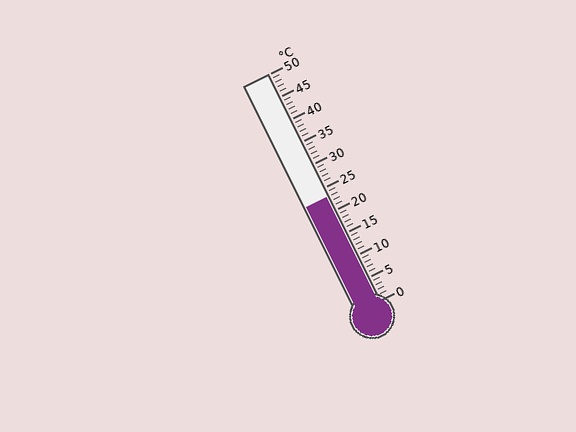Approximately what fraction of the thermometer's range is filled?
The thermometer is filled to approximately 45% of its range.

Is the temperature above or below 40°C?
The temperature is below 40°C.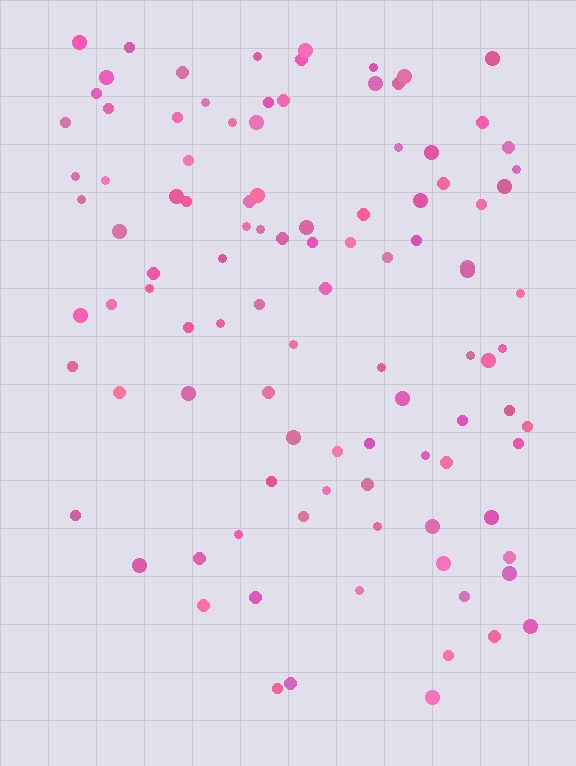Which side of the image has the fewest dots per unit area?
The bottom.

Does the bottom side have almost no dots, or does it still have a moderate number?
Still a moderate number, just noticeably fewer than the top.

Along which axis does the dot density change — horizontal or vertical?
Vertical.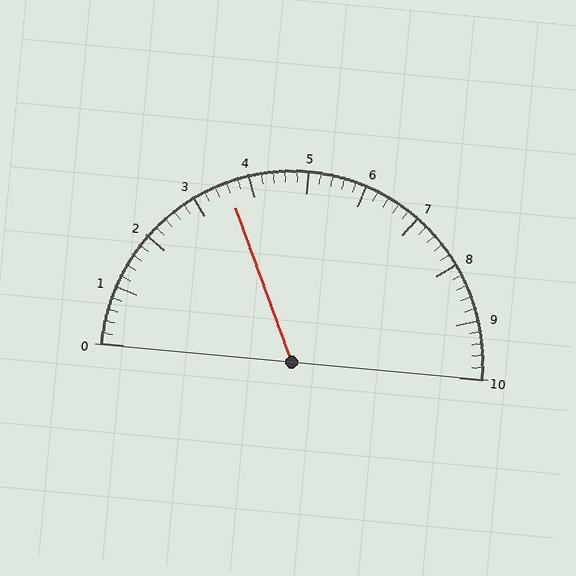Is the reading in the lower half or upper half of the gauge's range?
The reading is in the lower half of the range (0 to 10).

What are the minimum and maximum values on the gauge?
The gauge ranges from 0 to 10.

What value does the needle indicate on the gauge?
The needle indicates approximately 3.6.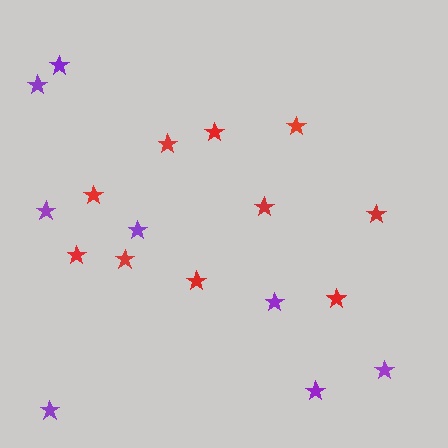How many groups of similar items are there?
There are 2 groups: one group of purple stars (8) and one group of red stars (10).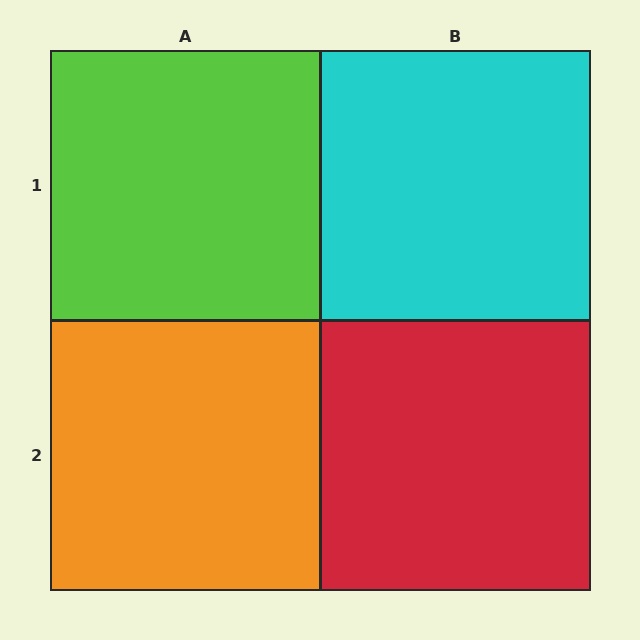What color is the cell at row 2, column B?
Red.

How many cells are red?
1 cell is red.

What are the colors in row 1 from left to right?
Lime, cyan.